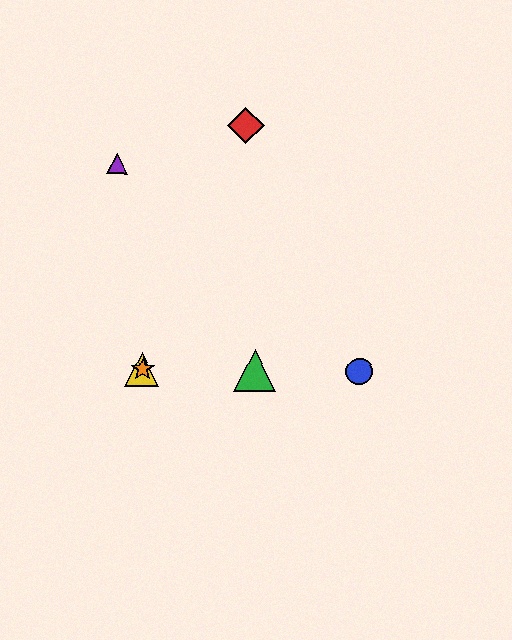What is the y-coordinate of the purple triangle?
The purple triangle is at y≈164.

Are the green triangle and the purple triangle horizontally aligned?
No, the green triangle is at y≈370 and the purple triangle is at y≈164.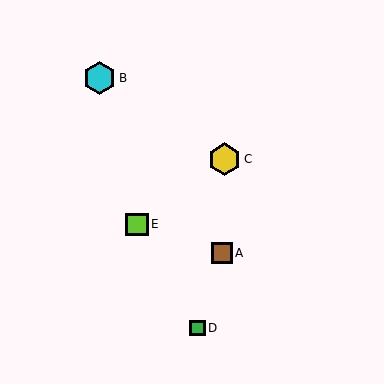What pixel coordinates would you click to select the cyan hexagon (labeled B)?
Click at (99, 78) to select the cyan hexagon B.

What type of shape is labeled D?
Shape D is a green square.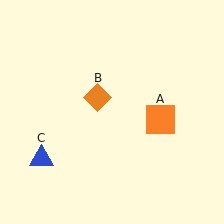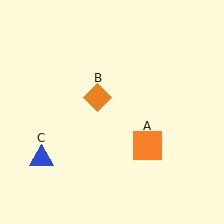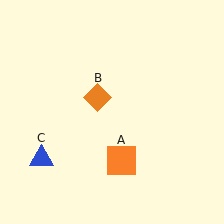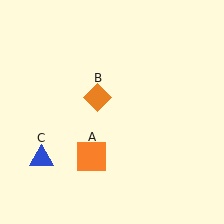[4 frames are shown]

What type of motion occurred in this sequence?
The orange square (object A) rotated clockwise around the center of the scene.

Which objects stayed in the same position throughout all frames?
Orange diamond (object B) and blue triangle (object C) remained stationary.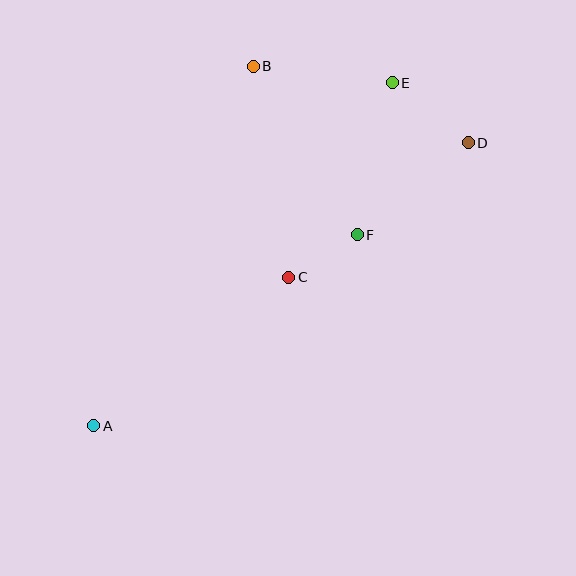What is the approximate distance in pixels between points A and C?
The distance between A and C is approximately 245 pixels.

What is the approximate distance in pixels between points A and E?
The distance between A and E is approximately 455 pixels.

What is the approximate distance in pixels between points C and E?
The distance between C and E is approximately 220 pixels.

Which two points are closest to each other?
Points C and F are closest to each other.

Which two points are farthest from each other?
Points A and D are farthest from each other.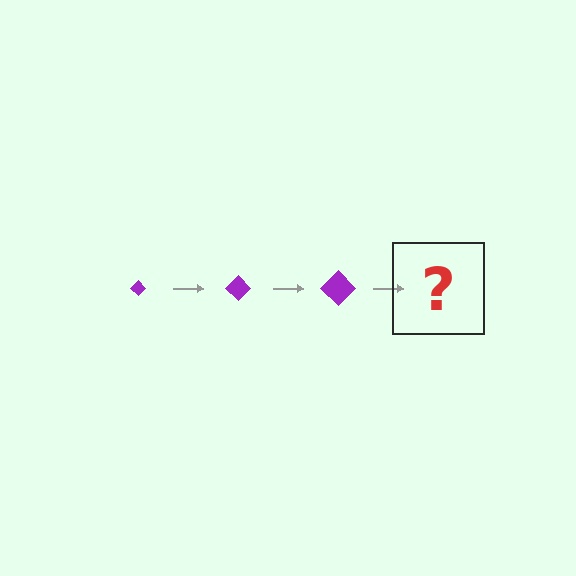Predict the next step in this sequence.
The next step is a purple diamond, larger than the previous one.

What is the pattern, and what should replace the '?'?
The pattern is that the diamond gets progressively larger each step. The '?' should be a purple diamond, larger than the previous one.